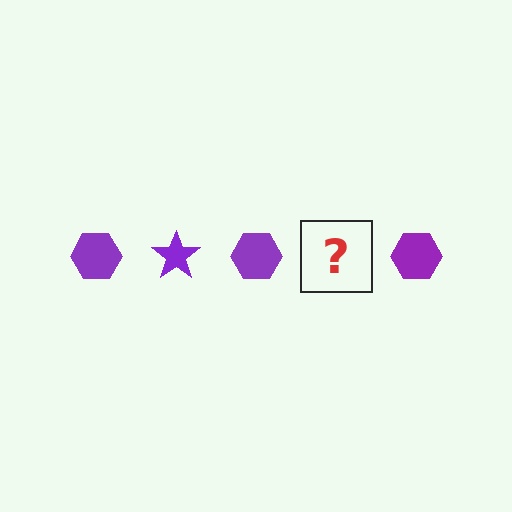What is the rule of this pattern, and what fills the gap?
The rule is that the pattern cycles through hexagon, star shapes in purple. The gap should be filled with a purple star.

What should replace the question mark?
The question mark should be replaced with a purple star.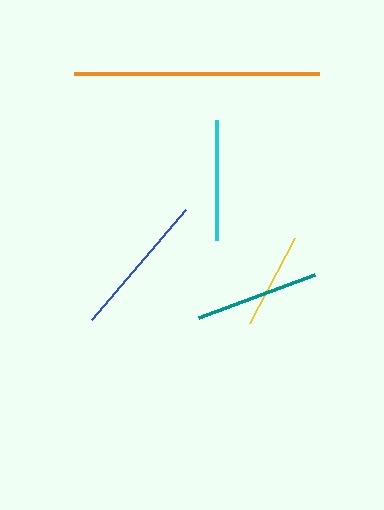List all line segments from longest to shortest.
From longest to shortest: orange, blue, teal, cyan, yellow.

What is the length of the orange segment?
The orange segment is approximately 245 pixels long.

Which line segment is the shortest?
The yellow line is the shortest at approximately 96 pixels.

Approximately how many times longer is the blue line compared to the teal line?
The blue line is approximately 1.2 times the length of the teal line.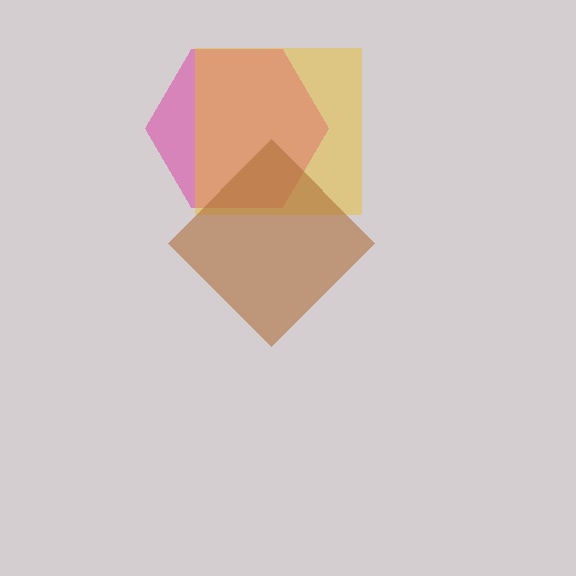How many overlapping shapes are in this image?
There are 3 overlapping shapes in the image.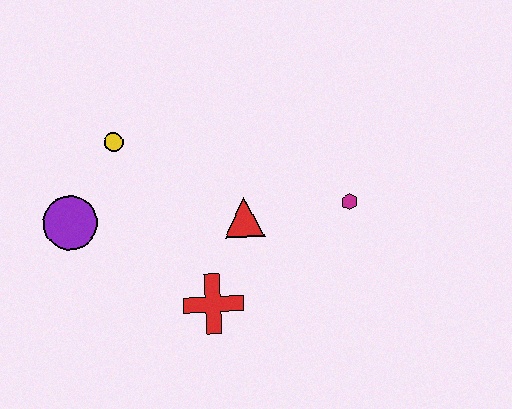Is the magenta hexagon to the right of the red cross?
Yes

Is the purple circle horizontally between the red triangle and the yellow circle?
No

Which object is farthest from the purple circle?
The magenta hexagon is farthest from the purple circle.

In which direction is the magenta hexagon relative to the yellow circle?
The magenta hexagon is to the right of the yellow circle.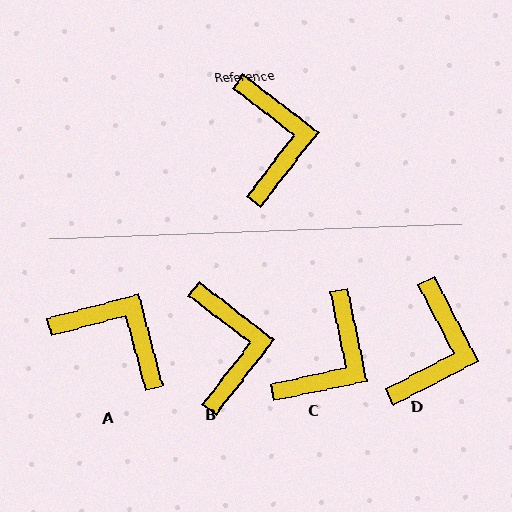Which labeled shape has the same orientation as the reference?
B.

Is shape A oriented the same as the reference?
No, it is off by about 52 degrees.